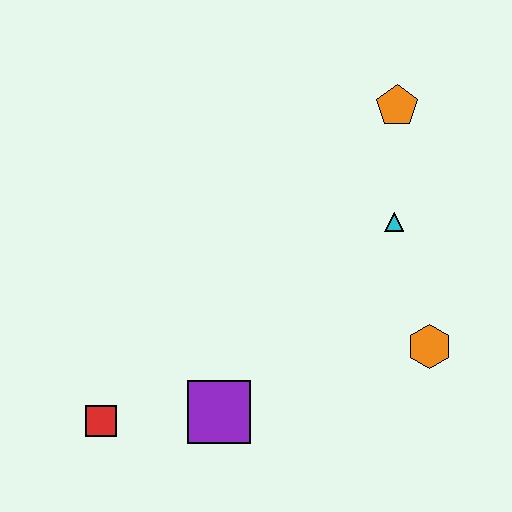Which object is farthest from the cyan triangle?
The red square is farthest from the cyan triangle.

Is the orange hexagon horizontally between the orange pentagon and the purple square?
No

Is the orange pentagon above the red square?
Yes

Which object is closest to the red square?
The purple square is closest to the red square.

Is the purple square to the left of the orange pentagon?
Yes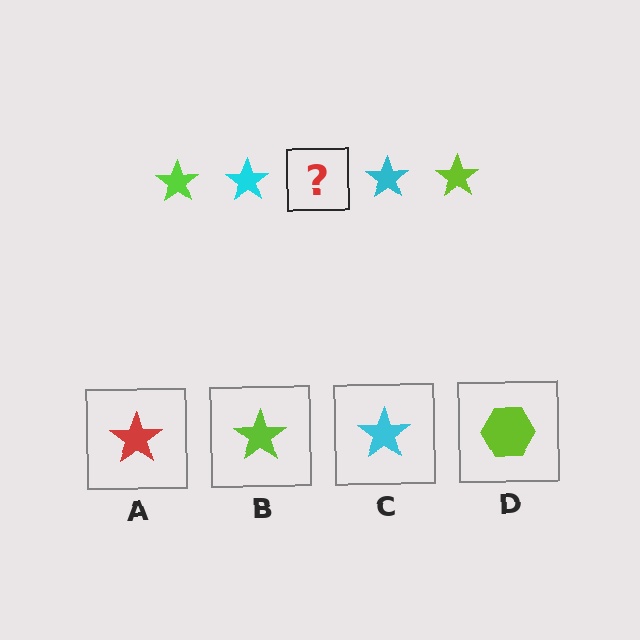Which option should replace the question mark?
Option B.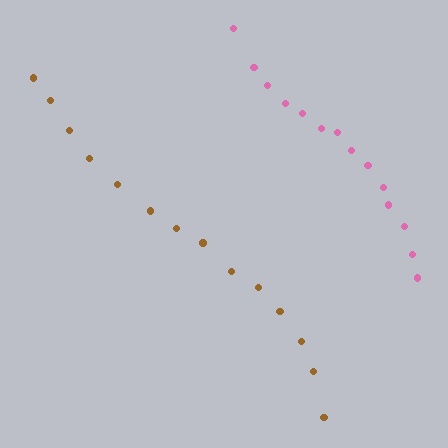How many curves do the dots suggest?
There are 2 distinct paths.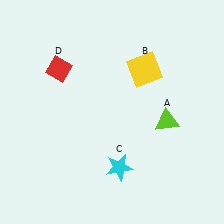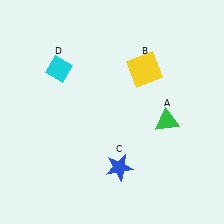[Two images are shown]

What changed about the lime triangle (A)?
In Image 1, A is lime. In Image 2, it changed to green.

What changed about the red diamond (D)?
In Image 1, D is red. In Image 2, it changed to cyan.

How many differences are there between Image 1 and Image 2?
There are 3 differences between the two images.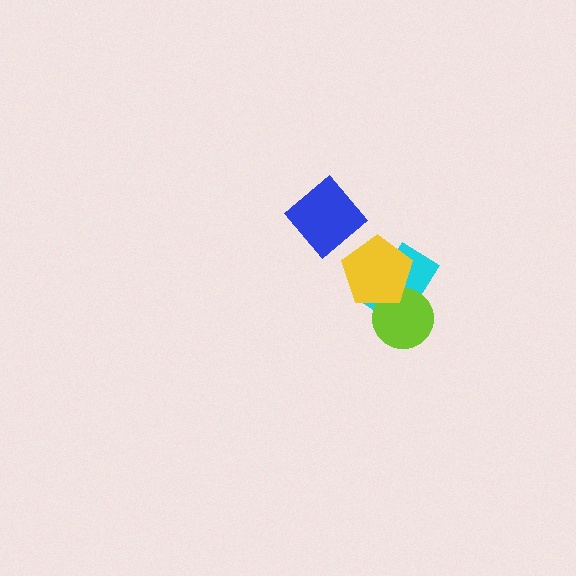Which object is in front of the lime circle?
The yellow pentagon is in front of the lime circle.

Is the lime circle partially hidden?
Yes, it is partially covered by another shape.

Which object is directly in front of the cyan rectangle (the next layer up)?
The lime circle is directly in front of the cyan rectangle.